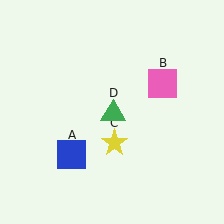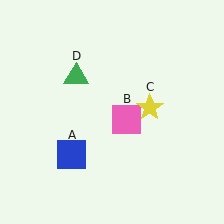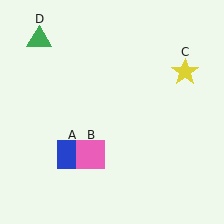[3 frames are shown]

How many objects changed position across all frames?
3 objects changed position: pink square (object B), yellow star (object C), green triangle (object D).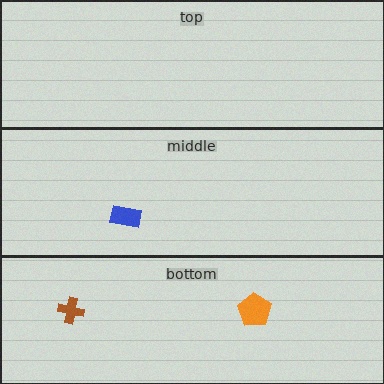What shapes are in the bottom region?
The orange pentagon, the brown cross.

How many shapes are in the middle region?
1.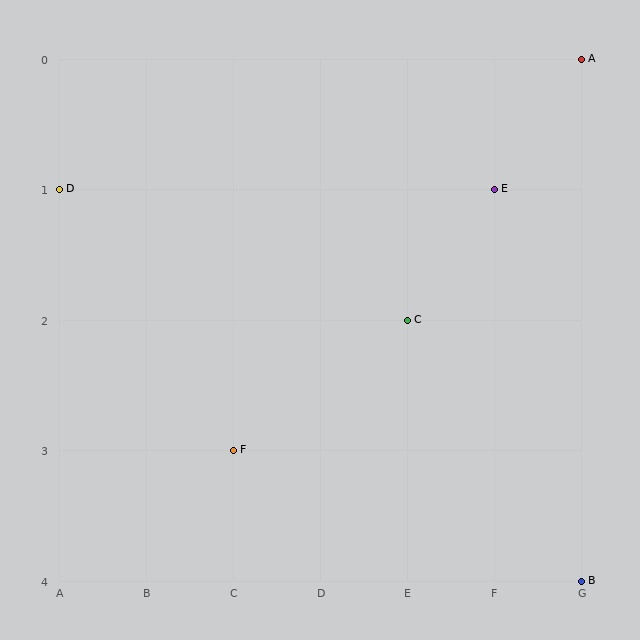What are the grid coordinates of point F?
Point F is at grid coordinates (C, 3).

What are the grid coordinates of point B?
Point B is at grid coordinates (G, 4).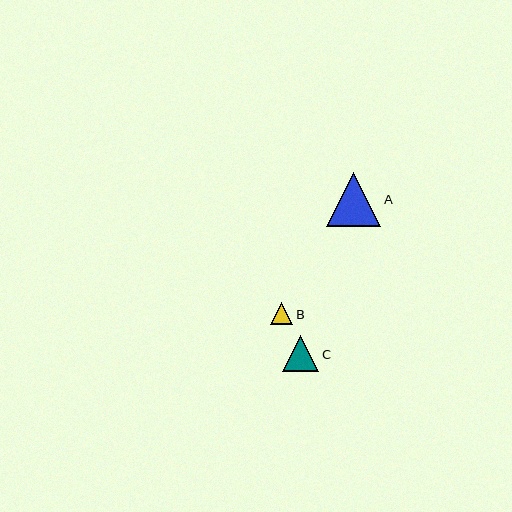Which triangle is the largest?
Triangle A is the largest with a size of approximately 54 pixels.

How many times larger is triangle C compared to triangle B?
Triangle C is approximately 1.6 times the size of triangle B.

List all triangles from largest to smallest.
From largest to smallest: A, C, B.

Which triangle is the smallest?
Triangle B is the smallest with a size of approximately 23 pixels.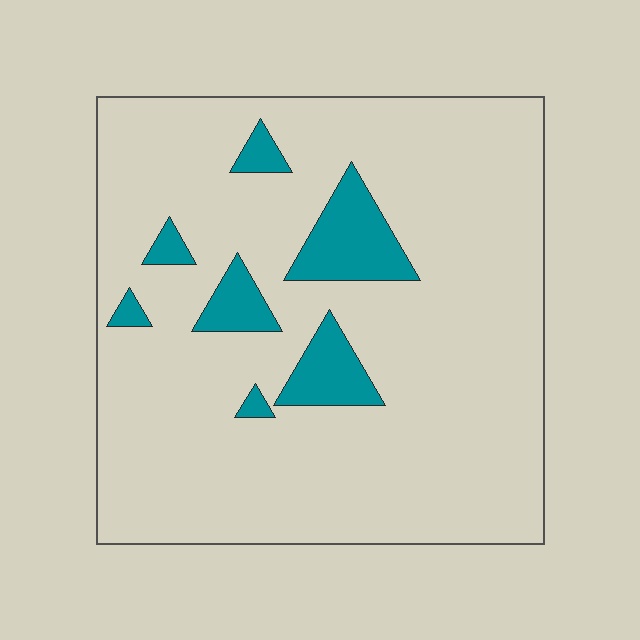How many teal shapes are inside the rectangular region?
7.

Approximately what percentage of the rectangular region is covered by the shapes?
Approximately 10%.